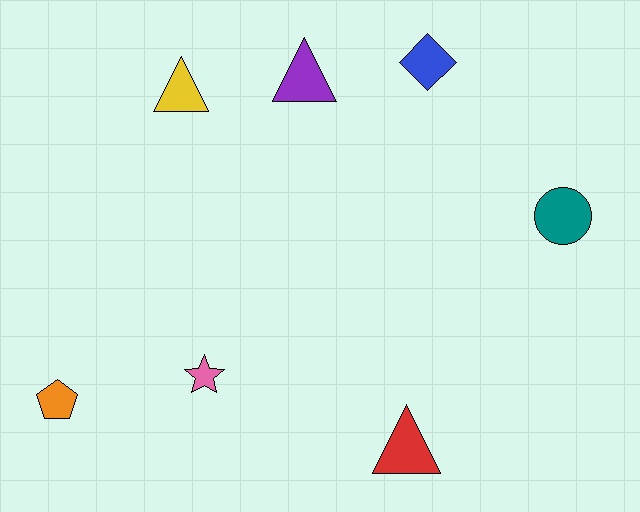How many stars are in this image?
There is 1 star.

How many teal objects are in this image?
There is 1 teal object.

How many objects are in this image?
There are 7 objects.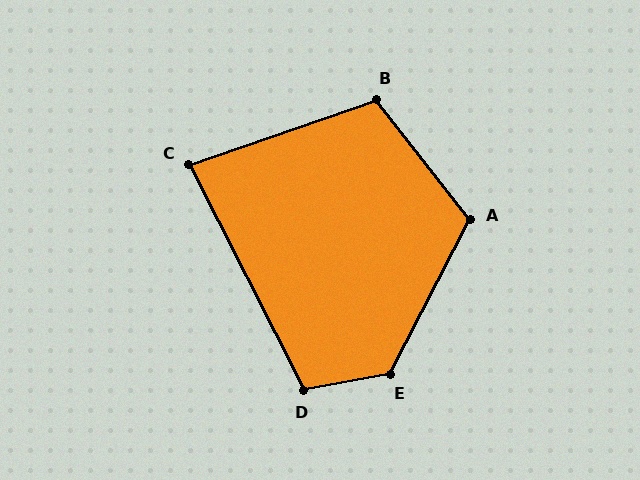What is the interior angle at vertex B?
Approximately 109 degrees (obtuse).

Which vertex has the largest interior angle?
E, at approximately 128 degrees.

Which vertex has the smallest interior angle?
C, at approximately 82 degrees.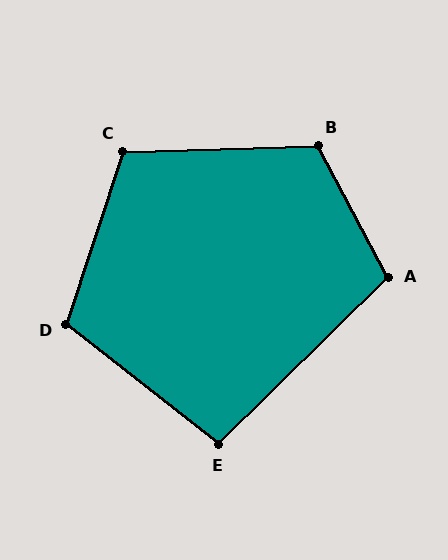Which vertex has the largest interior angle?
B, at approximately 116 degrees.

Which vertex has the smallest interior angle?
E, at approximately 97 degrees.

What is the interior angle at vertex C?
Approximately 110 degrees (obtuse).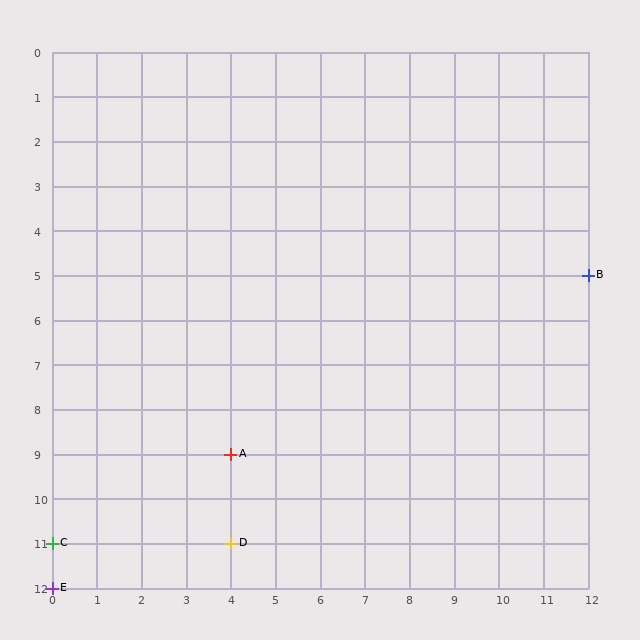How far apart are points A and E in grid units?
Points A and E are 4 columns and 3 rows apart (about 5.0 grid units diagonally).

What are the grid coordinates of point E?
Point E is at grid coordinates (0, 12).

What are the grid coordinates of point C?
Point C is at grid coordinates (0, 11).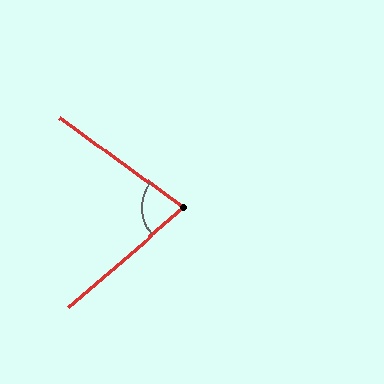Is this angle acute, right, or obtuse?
It is acute.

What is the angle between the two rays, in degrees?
Approximately 77 degrees.